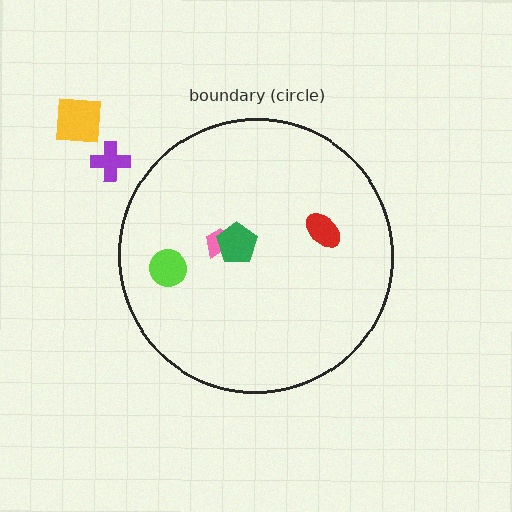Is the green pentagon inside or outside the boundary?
Inside.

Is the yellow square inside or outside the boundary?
Outside.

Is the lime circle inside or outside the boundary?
Inside.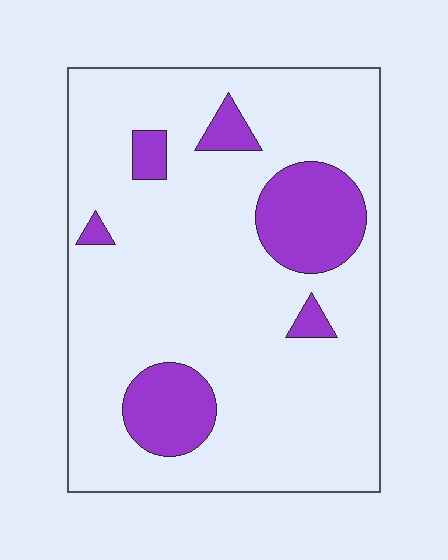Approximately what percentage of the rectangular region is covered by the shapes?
Approximately 15%.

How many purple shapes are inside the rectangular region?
6.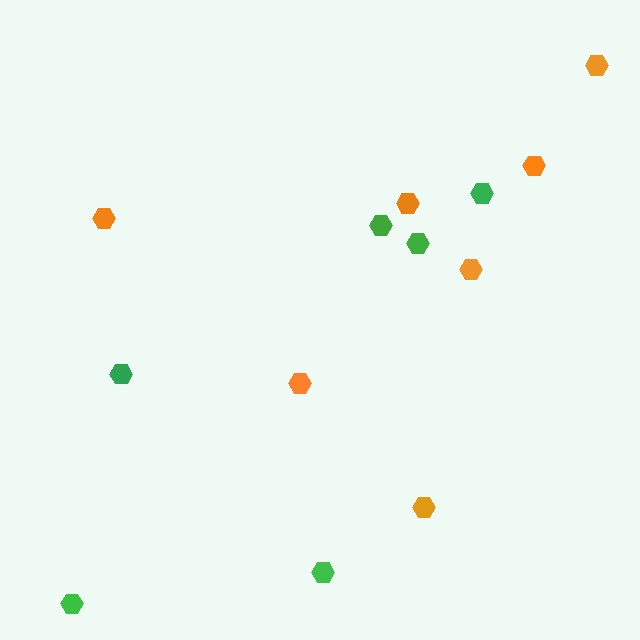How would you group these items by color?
There are 2 groups: one group of green hexagons (6) and one group of orange hexagons (7).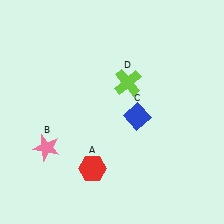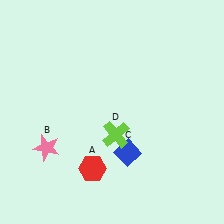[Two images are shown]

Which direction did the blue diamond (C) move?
The blue diamond (C) moved down.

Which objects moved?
The objects that moved are: the blue diamond (C), the lime cross (D).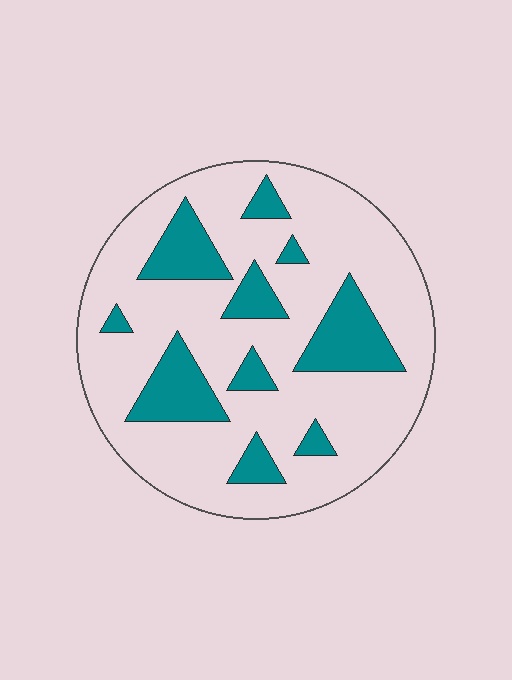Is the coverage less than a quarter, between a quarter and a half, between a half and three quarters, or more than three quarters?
Less than a quarter.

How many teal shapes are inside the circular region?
10.